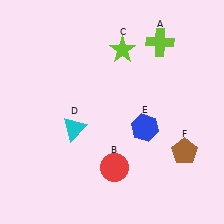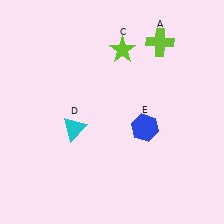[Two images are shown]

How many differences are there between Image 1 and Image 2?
There are 2 differences between the two images.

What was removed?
The brown pentagon (F), the red circle (B) were removed in Image 2.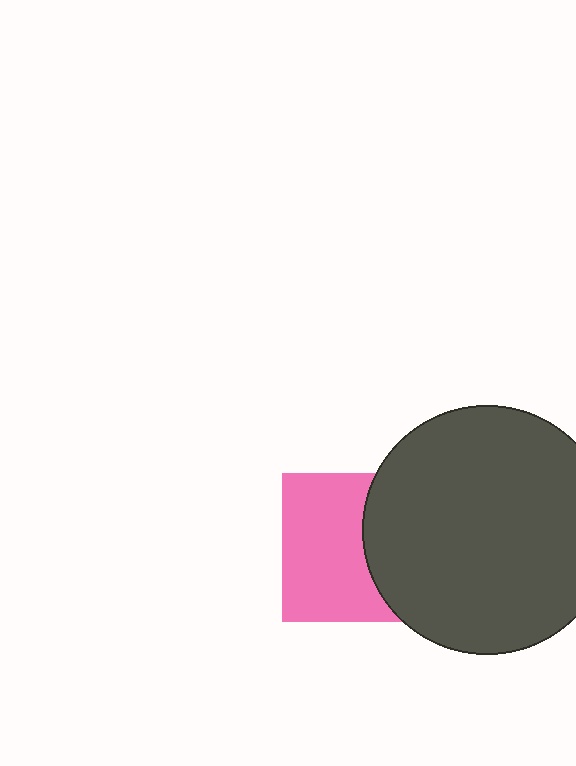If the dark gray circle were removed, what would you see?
You would see the complete pink square.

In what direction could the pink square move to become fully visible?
The pink square could move left. That would shift it out from behind the dark gray circle entirely.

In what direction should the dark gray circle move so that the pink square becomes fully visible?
The dark gray circle should move right. That is the shortest direction to clear the overlap and leave the pink square fully visible.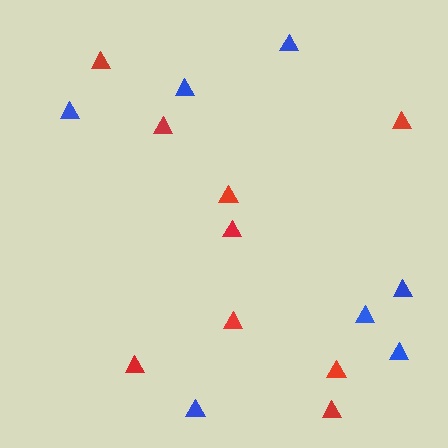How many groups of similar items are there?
There are 2 groups: one group of blue triangles (7) and one group of red triangles (9).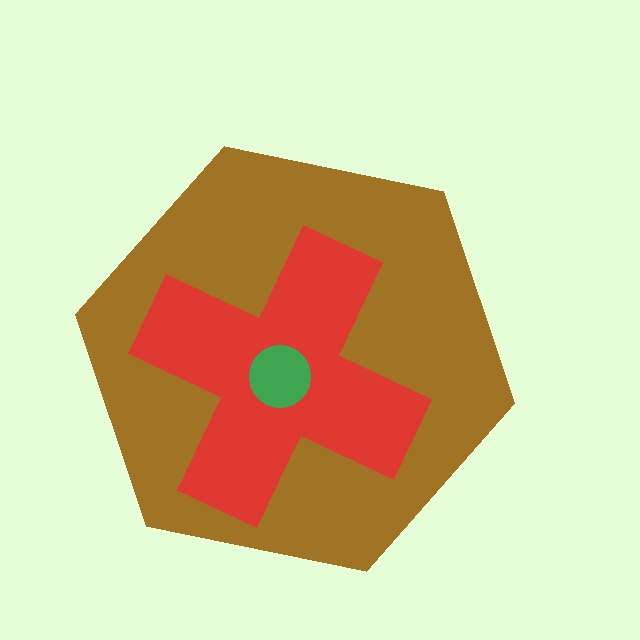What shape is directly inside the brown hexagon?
The red cross.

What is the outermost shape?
The brown hexagon.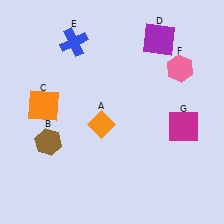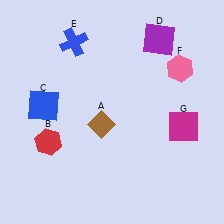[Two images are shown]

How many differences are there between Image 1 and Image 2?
There are 3 differences between the two images.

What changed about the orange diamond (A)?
In Image 1, A is orange. In Image 2, it changed to brown.